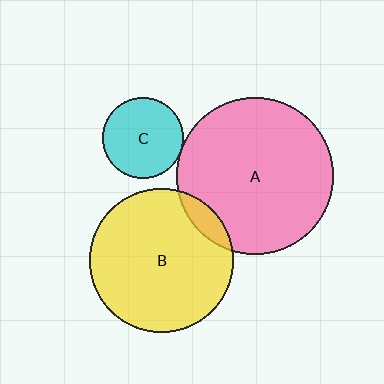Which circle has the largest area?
Circle A (pink).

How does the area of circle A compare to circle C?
Approximately 3.7 times.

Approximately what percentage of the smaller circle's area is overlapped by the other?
Approximately 10%.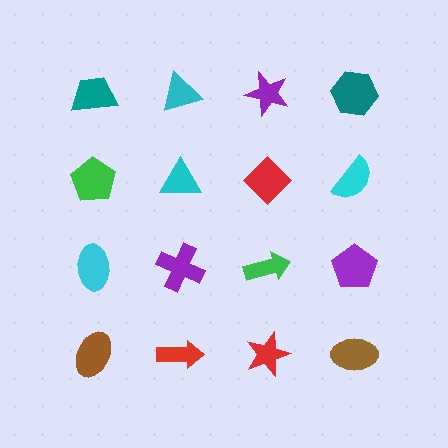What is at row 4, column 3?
A red star.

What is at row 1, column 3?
A purple star.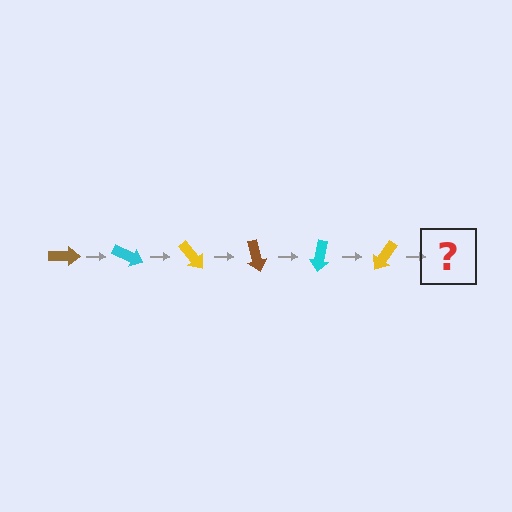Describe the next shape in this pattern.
It should be a brown arrow, rotated 150 degrees from the start.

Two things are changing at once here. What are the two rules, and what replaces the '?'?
The two rules are that it rotates 25 degrees each step and the color cycles through brown, cyan, and yellow. The '?' should be a brown arrow, rotated 150 degrees from the start.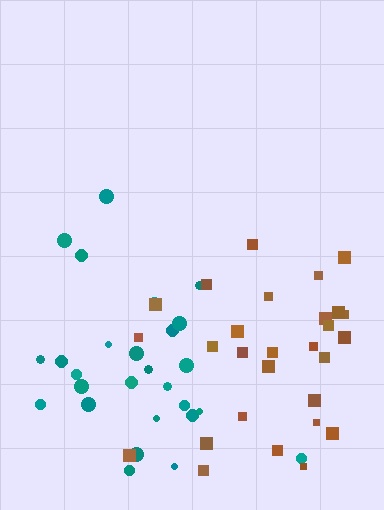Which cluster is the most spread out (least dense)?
Teal.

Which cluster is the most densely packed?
Brown.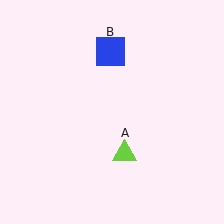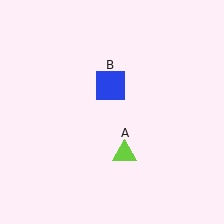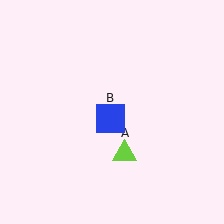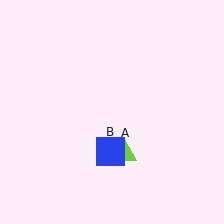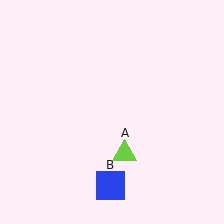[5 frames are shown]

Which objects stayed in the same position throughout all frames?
Lime triangle (object A) remained stationary.